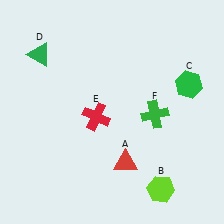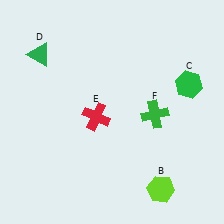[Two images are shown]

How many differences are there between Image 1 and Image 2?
There is 1 difference between the two images.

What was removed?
The red triangle (A) was removed in Image 2.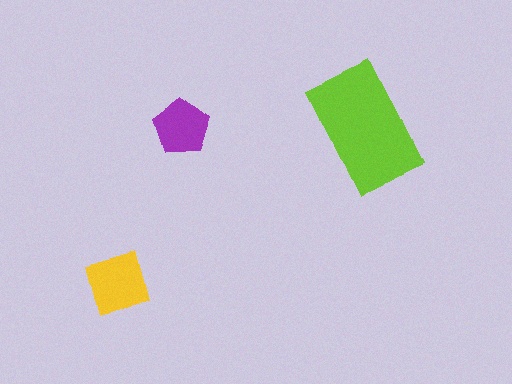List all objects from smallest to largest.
The purple pentagon, the yellow square, the lime rectangle.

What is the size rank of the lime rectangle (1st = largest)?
1st.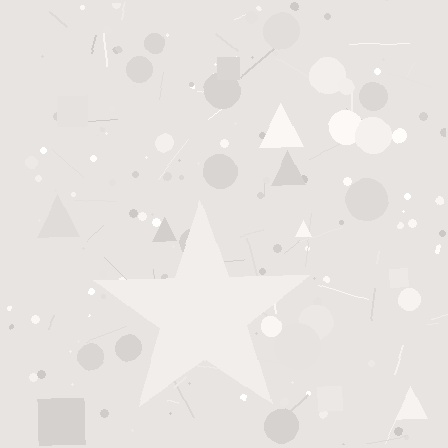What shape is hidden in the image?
A star is hidden in the image.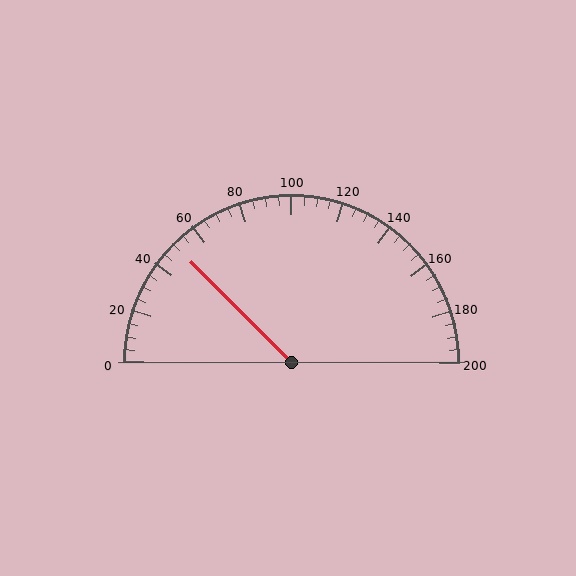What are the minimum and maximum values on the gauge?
The gauge ranges from 0 to 200.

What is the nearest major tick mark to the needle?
The nearest major tick mark is 40.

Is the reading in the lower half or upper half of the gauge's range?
The reading is in the lower half of the range (0 to 200).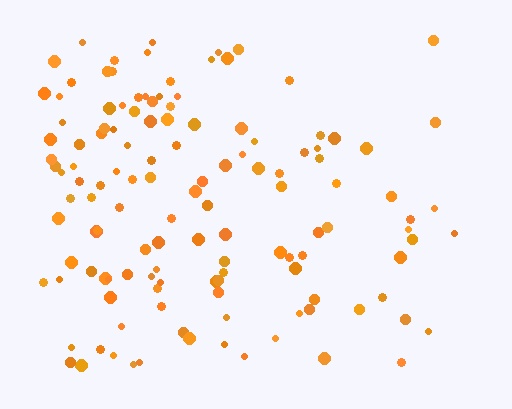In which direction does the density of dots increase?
From right to left, with the left side densest.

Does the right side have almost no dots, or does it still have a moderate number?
Still a moderate number, just noticeably fewer than the left.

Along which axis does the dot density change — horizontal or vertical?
Horizontal.